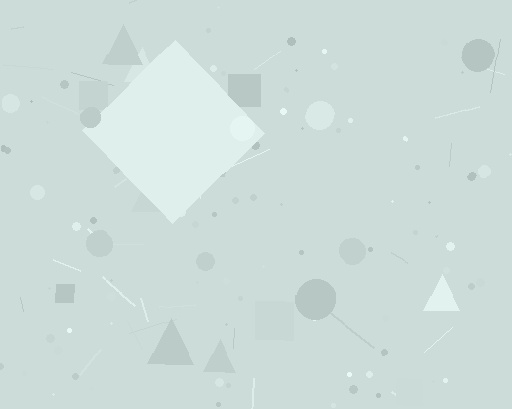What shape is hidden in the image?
A diamond is hidden in the image.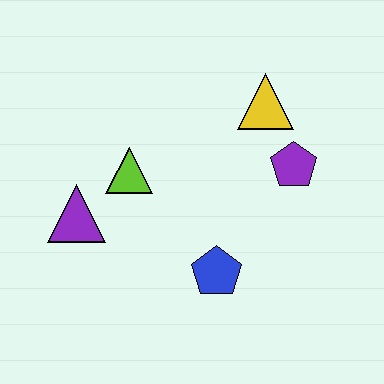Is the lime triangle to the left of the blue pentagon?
Yes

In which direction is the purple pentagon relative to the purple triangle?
The purple pentagon is to the right of the purple triangle.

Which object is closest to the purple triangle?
The lime triangle is closest to the purple triangle.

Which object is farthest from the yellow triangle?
The purple triangle is farthest from the yellow triangle.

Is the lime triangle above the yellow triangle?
No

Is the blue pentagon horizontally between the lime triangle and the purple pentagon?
Yes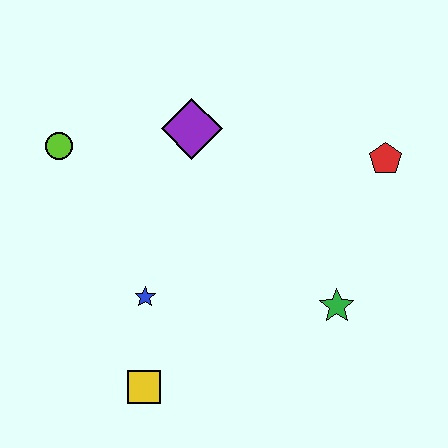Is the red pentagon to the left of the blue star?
No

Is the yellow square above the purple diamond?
No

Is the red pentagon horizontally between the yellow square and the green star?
No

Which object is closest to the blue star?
The yellow square is closest to the blue star.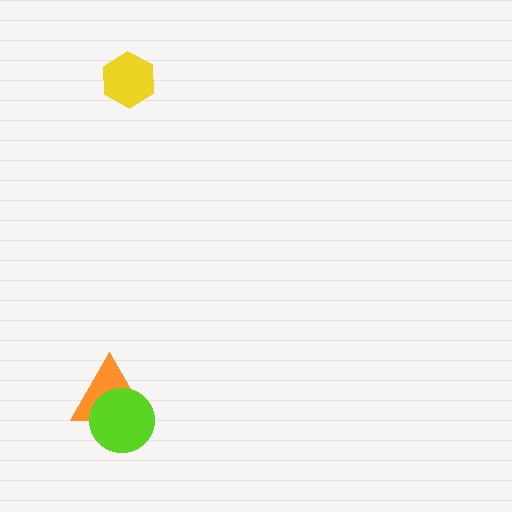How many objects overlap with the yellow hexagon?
0 objects overlap with the yellow hexagon.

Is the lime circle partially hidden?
No, no other shape covers it.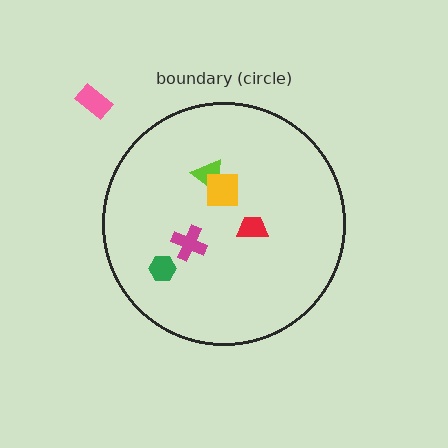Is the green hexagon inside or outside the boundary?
Inside.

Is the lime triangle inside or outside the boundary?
Inside.